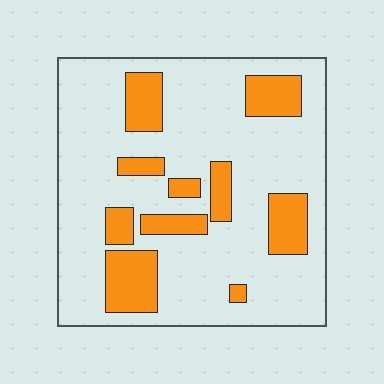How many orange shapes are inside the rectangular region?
10.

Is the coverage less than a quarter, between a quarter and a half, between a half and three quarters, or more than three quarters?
Less than a quarter.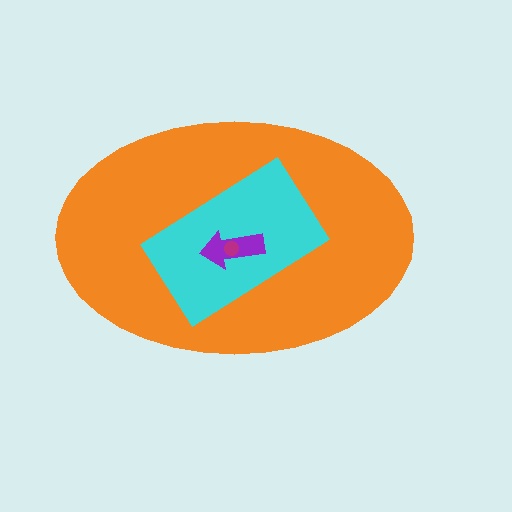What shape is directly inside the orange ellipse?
The cyan rectangle.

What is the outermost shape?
The orange ellipse.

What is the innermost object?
The magenta circle.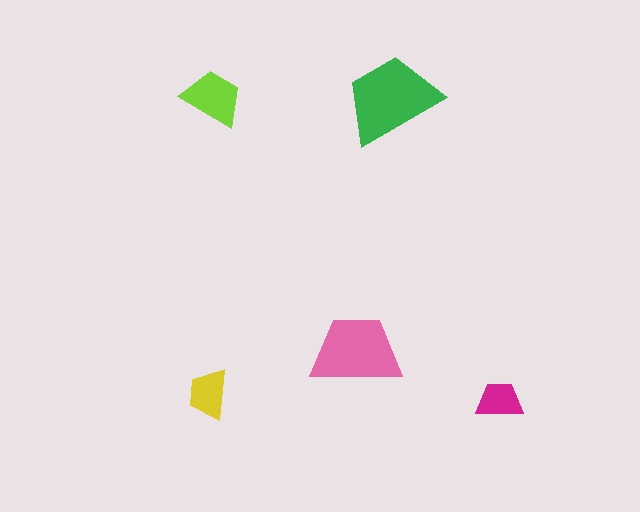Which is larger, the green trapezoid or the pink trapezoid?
The green one.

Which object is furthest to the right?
The magenta trapezoid is rightmost.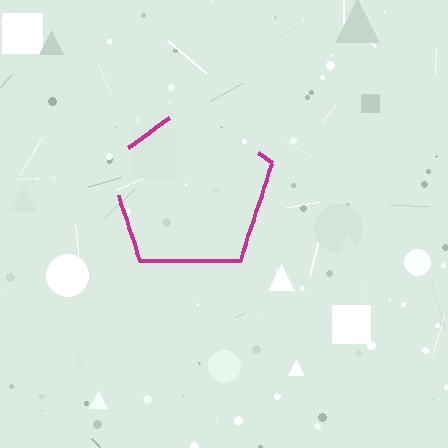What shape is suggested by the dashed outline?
The dashed outline suggests a pentagon.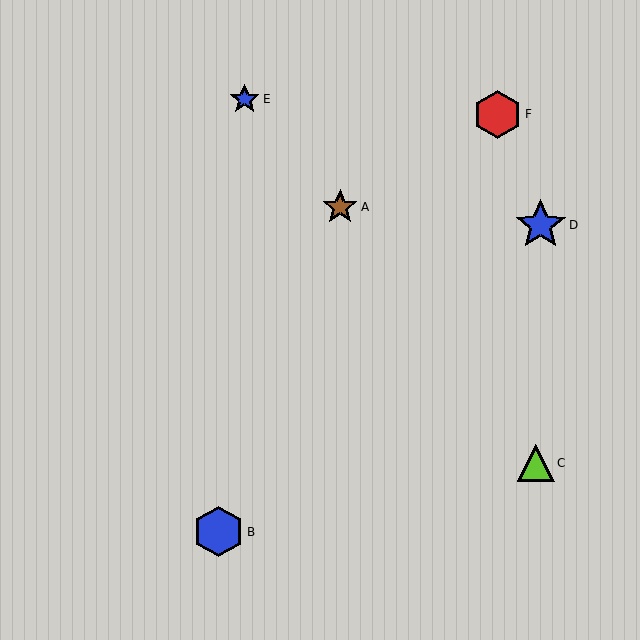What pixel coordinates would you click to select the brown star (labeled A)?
Click at (340, 207) to select the brown star A.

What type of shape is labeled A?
Shape A is a brown star.